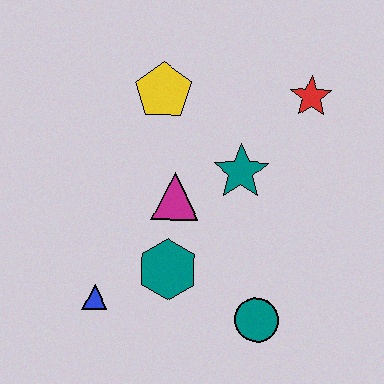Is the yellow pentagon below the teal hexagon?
No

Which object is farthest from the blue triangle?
The red star is farthest from the blue triangle.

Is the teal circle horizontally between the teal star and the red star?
Yes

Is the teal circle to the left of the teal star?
No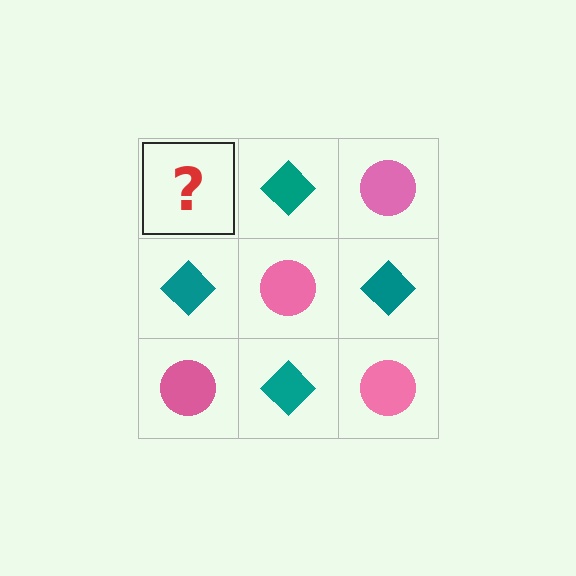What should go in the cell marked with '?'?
The missing cell should contain a pink circle.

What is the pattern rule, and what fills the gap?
The rule is that it alternates pink circle and teal diamond in a checkerboard pattern. The gap should be filled with a pink circle.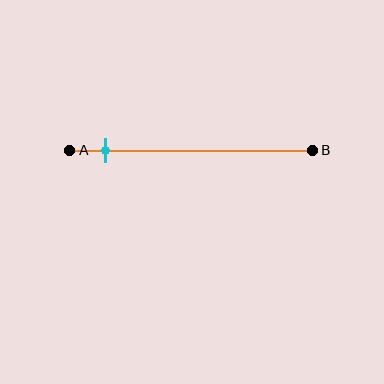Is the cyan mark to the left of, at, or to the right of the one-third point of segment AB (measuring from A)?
The cyan mark is to the left of the one-third point of segment AB.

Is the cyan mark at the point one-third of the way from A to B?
No, the mark is at about 15% from A, not at the 33% one-third point.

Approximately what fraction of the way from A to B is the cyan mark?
The cyan mark is approximately 15% of the way from A to B.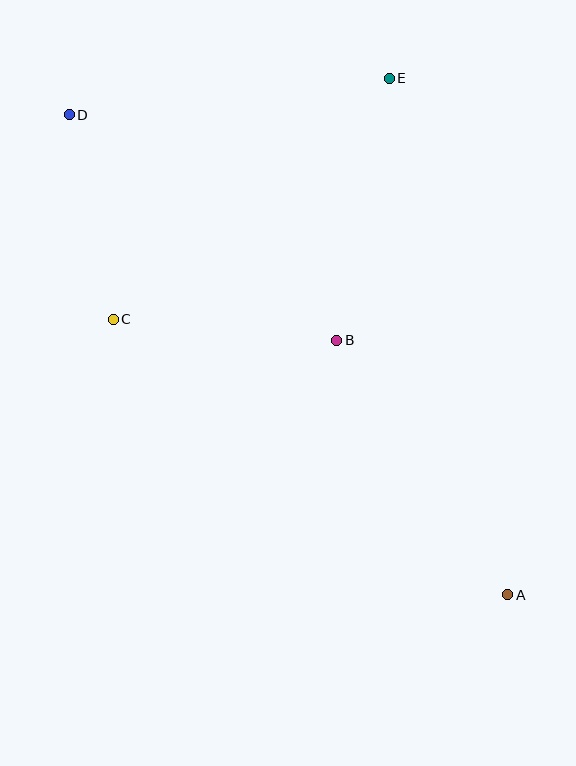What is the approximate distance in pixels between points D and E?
The distance between D and E is approximately 322 pixels.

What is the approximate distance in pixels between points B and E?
The distance between B and E is approximately 267 pixels.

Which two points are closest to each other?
Points C and D are closest to each other.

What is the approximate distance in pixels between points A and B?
The distance between A and B is approximately 307 pixels.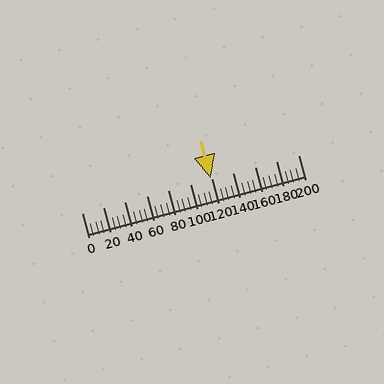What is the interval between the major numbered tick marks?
The major tick marks are spaced 20 units apart.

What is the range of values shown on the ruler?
The ruler shows values from 0 to 200.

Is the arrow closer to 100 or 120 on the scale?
The arrow is closer to 120.